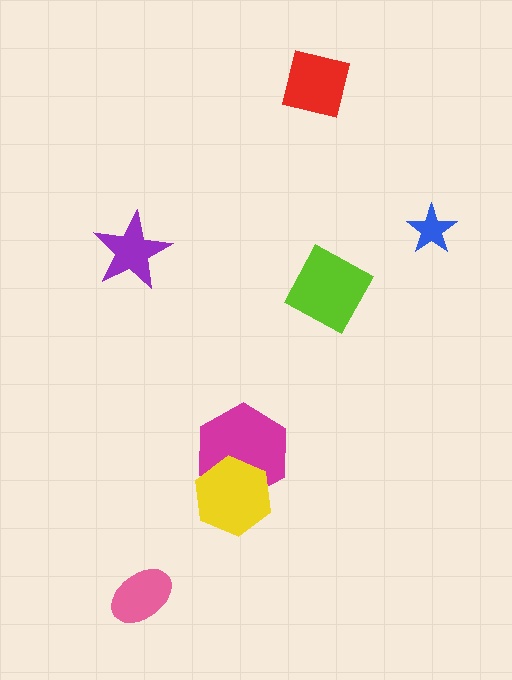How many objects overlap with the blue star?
0 objects overlap with the blue star.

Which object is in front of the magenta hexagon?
The yellow hexagon is in front of the magenta hexagon.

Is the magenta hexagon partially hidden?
Yes, it is partially covered by another shape.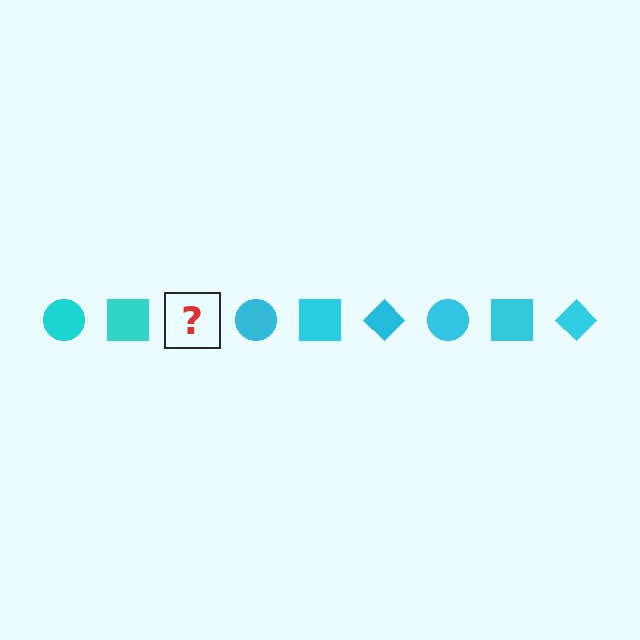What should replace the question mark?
The question mark should be replaced with a cyan diamond.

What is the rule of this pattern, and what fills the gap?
The rule is that the pattern cycles through circle, square, diamond shapes in cyan. The gap should be filled with a cyan diamond.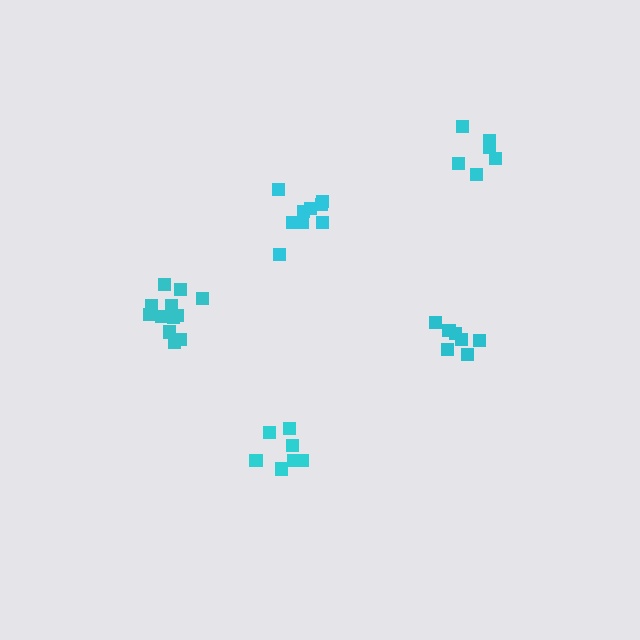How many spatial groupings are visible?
There are 5 spatial groupings.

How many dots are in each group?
Group 1: 12 dots, Group 2: 6 dots, Group 3: 7 dots, Group 4: 7 dots, Group 5: 9 dots (41 total).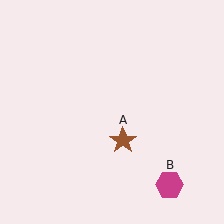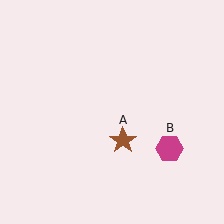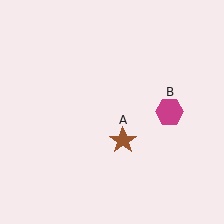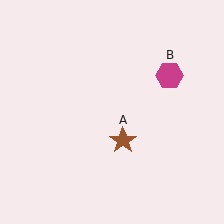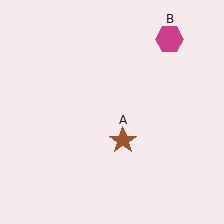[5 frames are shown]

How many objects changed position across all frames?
1 object changed position: magenta hexagon (object B).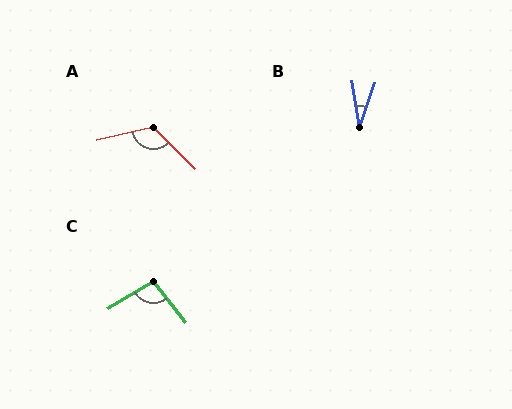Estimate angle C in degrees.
Approximately 98 degrees.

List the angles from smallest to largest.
B (28°), C (98°), A (123°).